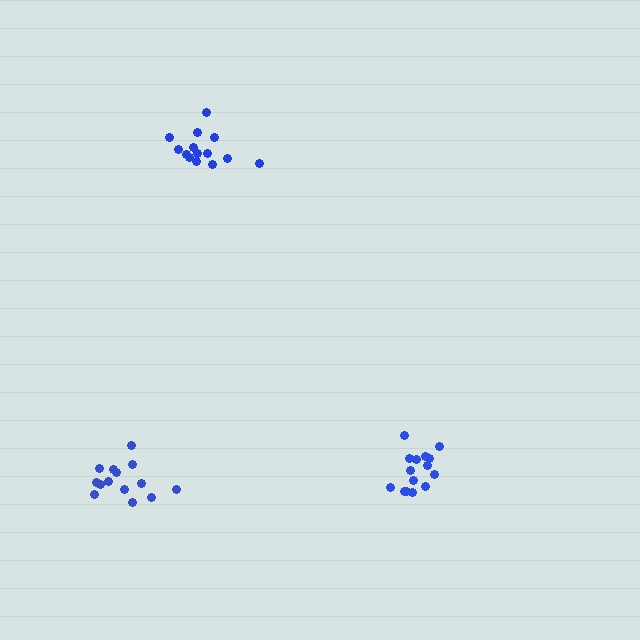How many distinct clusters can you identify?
There are 3 distinct clusters.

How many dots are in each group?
Group 1: 14 dots, Group 2: 15 dots, Group 3: 14 dots (43 total).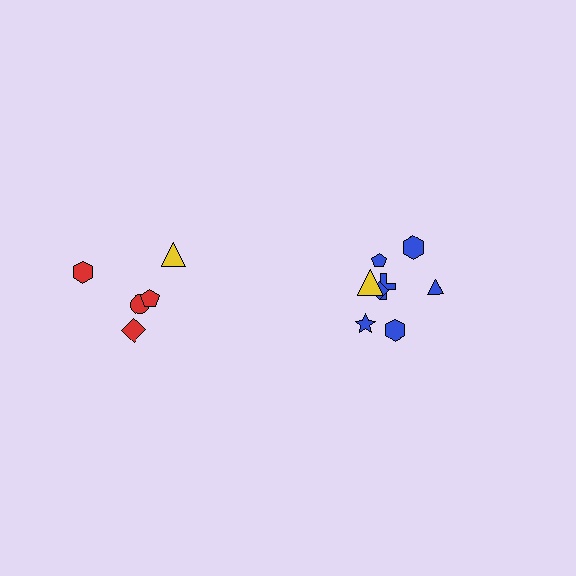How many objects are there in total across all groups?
There are 13 objects.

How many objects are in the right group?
There are 8 objects.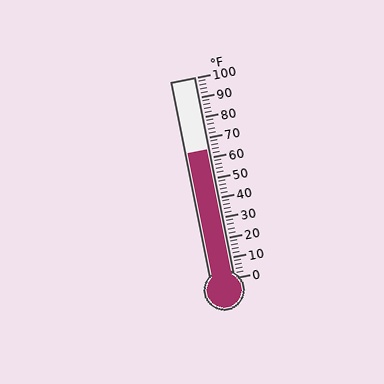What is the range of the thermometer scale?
The thermometer scale ranges from 0°F to 100°F.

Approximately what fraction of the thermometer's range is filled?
The thermometer is filled to approximately 65% of its range.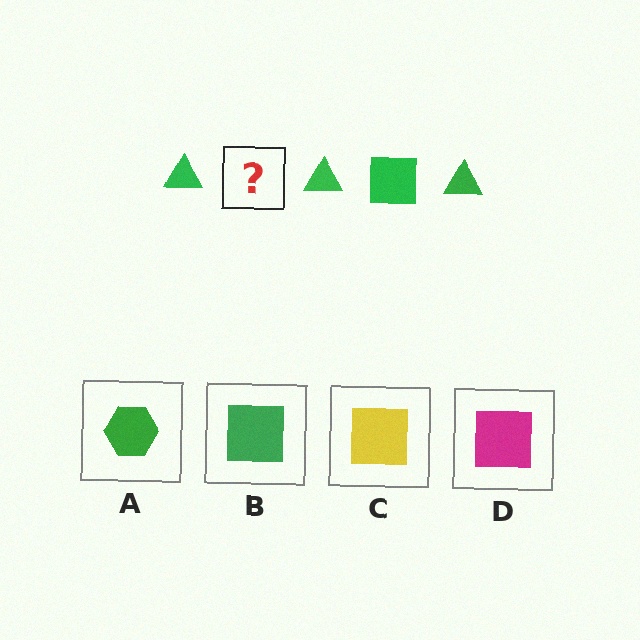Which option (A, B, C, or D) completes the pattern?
B.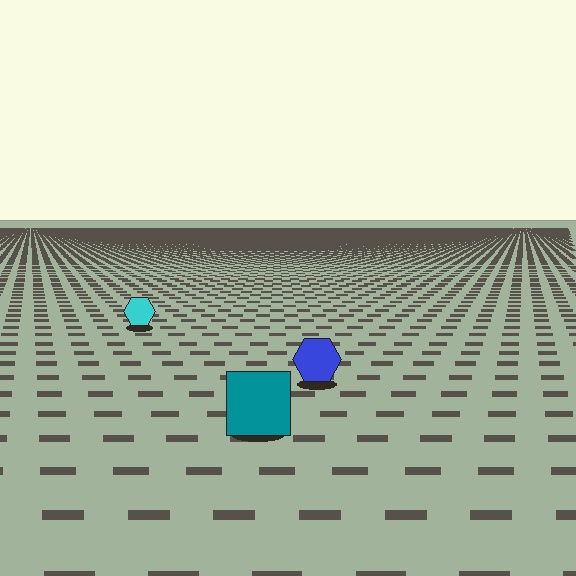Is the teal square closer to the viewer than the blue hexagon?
Yes. The teal square is closer — you can tell from the texture gradient: the ground texture is coarser near it.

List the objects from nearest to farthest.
From nearest to farthest: the teal square, the blue hexagon, the cyan hexagon.